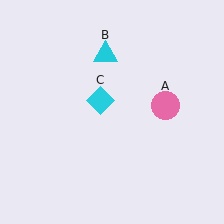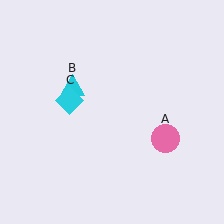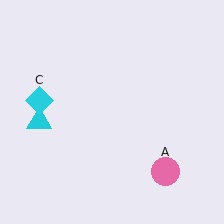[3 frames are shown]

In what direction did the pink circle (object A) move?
The pink circle (object A) moved down.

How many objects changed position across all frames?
3 objects changed position: pink circle (object A), cyan triangle (object B), cyan diamond (object C).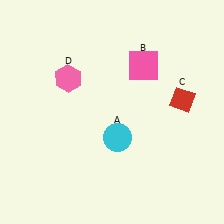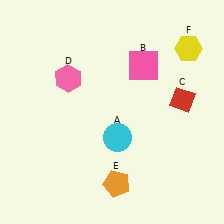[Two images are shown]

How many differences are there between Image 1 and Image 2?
There are 2 differences between the two images.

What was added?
An orange pentagon (E), a yellow hexagon (F) were added in Image 2.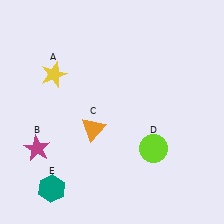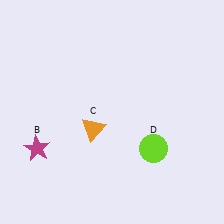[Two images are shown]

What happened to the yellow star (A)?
The yellow star (A) was removed in Image 2. It was in the top-left area of Image 1.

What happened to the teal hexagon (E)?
The teal hexagon (E) was removed in Image 2. It was in the bottom-left area of Image 1.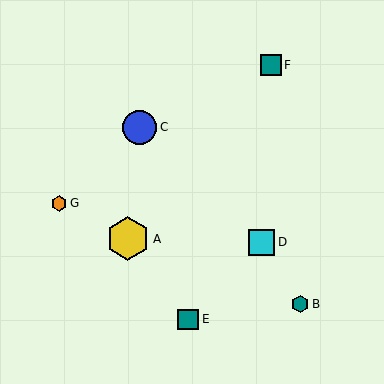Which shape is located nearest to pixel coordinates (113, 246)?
The yellow hexagon (labeled A) at (128, 239) is nearest to that location.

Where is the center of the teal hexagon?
The center of the teal hexagon is at (300, 304).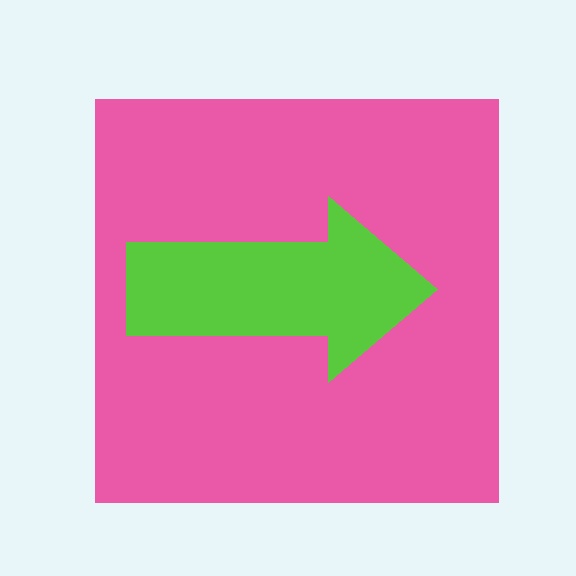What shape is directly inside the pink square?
The lime arrow.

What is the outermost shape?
The pink square.